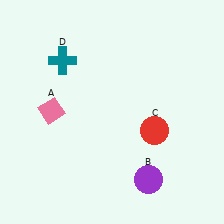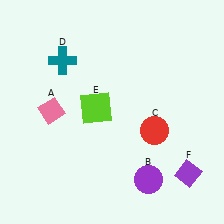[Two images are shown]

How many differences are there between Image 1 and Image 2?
There are 2 differences between the two images.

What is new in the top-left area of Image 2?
A lime square (E) was added in the top-left area of Image 2.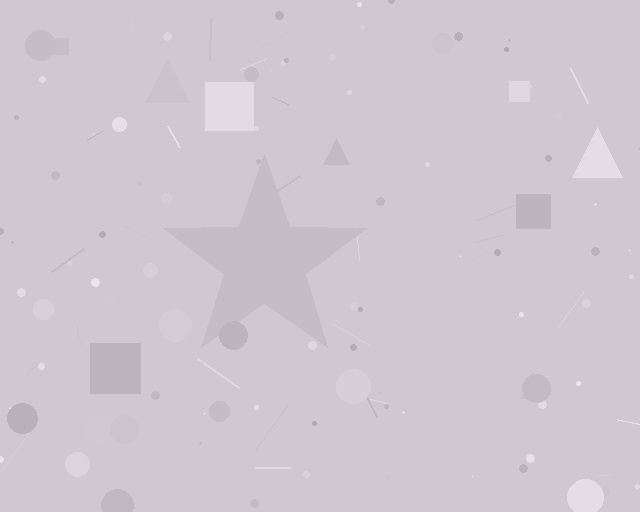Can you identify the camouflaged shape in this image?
The camouflaged shape is a star.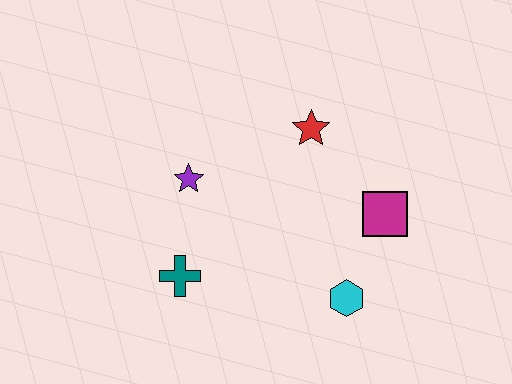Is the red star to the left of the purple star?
No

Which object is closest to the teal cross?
The purple star is closest to the teal cross.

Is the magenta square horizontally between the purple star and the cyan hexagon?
No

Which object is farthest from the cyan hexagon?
The purple star is farthest from the cyan hexagon.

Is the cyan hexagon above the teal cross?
No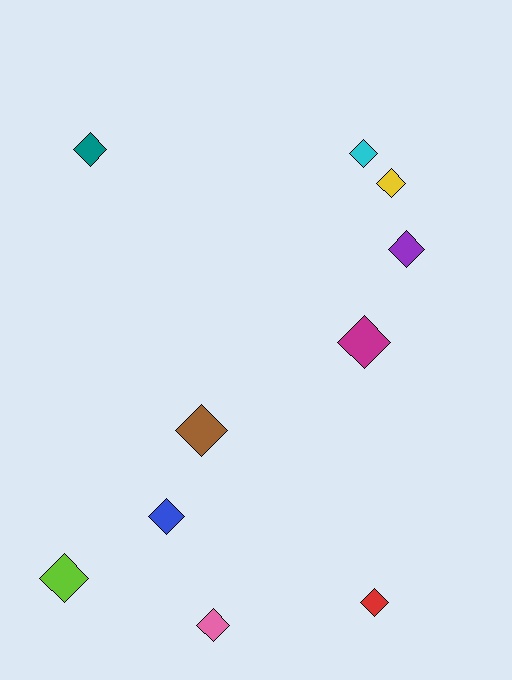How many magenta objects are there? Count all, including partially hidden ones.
There is 1 magenta object.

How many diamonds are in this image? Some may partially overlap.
There are 10 diamonds.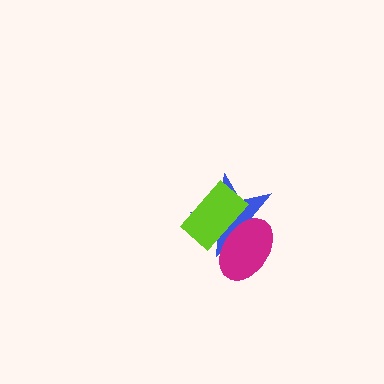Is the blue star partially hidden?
Yes, it is partially covered by another shape.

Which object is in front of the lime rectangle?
The magenta ellipse is in front of the lime rectangle.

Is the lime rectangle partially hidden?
Yes, it is partially covered by another shape.